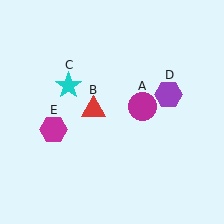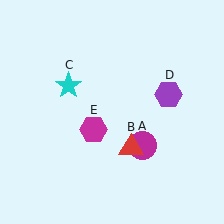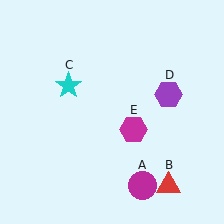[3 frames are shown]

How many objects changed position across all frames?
3 objects changed position: magenta circle (object A), red triangle (object B), magenta hexagon (object E).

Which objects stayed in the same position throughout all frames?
Cyan star (object C) and purple hexagon (object D) remained stationary.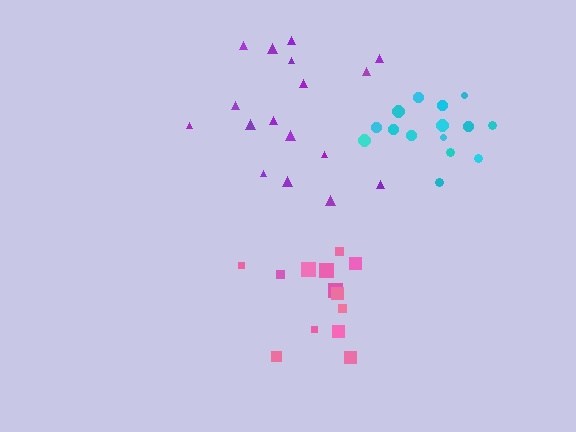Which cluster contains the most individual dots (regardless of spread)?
Purple (17).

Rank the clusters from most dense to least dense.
cyan, pink, purple.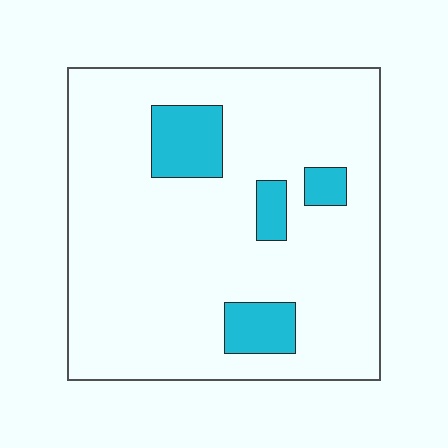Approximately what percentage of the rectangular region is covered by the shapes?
Approximately 15%.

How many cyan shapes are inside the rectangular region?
4.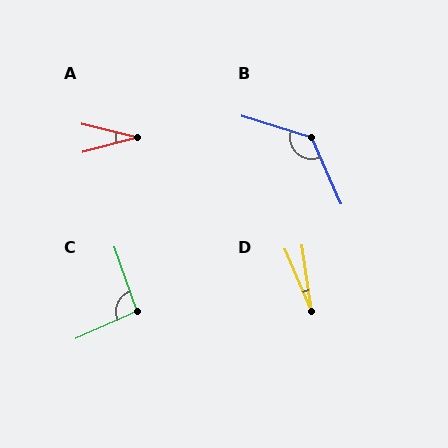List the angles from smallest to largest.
D (15°), A (28°), C (95°), B (131°).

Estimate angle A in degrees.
Approximately 28 degrees.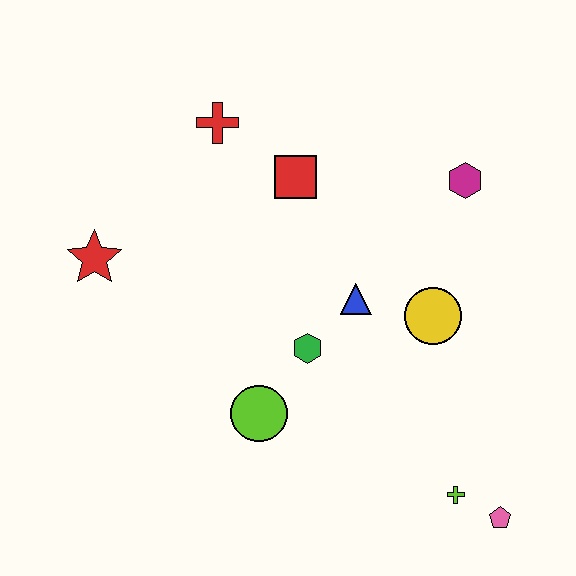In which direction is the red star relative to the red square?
The red star is to the left of the red square.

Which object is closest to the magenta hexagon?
The yellow circle is closest to the magenta hexagon.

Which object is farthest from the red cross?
The pink pentagon is farthest from the red cross.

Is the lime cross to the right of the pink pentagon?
No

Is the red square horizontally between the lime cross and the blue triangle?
No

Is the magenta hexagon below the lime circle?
No